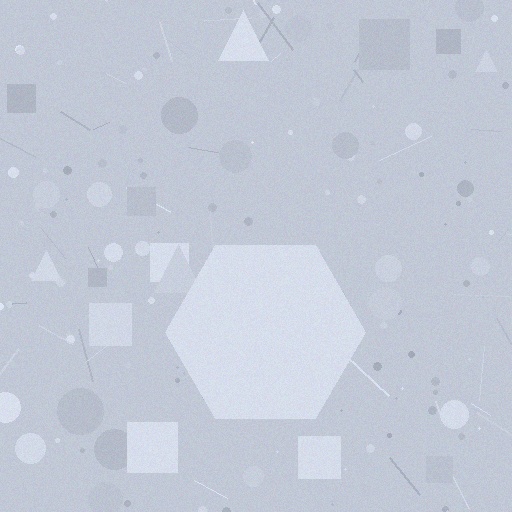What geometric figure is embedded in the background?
A hexagon is embedded in the background.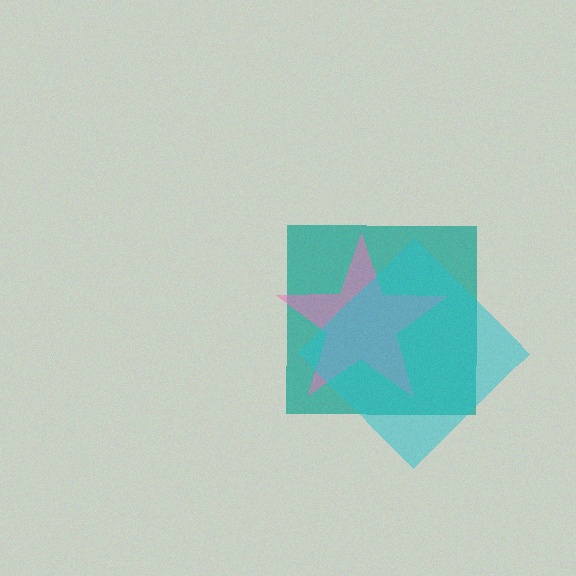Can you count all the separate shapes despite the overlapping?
Yes, there are 3 separate shapes.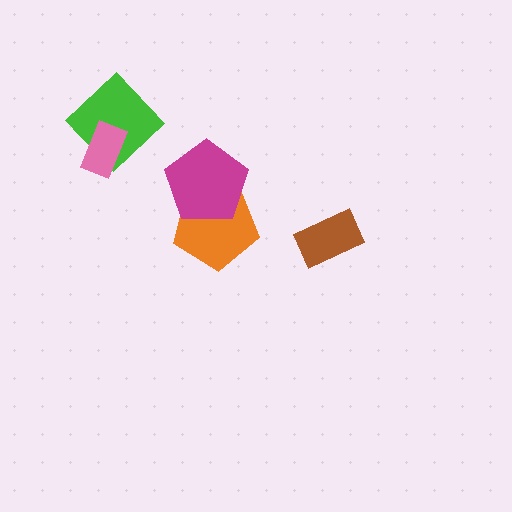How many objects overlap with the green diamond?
1 object overlaps with the green diamond.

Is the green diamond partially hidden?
Yes, it is partially covered by another shape.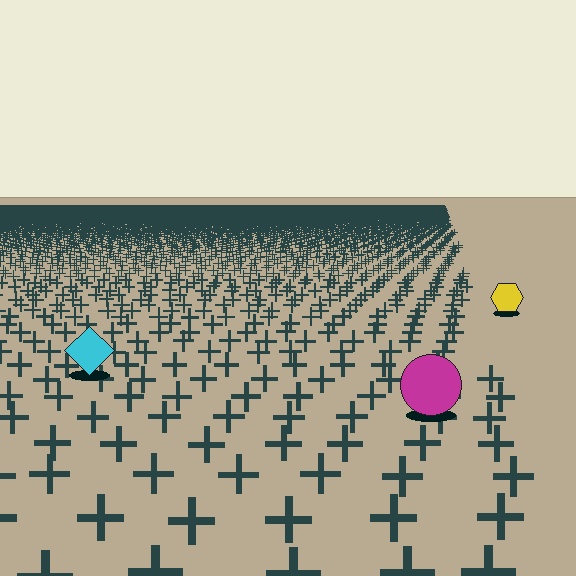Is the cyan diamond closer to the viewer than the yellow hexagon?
Yes. The cyan diamond is closer — you can tell from the texture gradient: the ground texture is coarser near it.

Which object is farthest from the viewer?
The yellow hexagon is farthest from the viewer. It appears smaller and the ground texture around it is denser.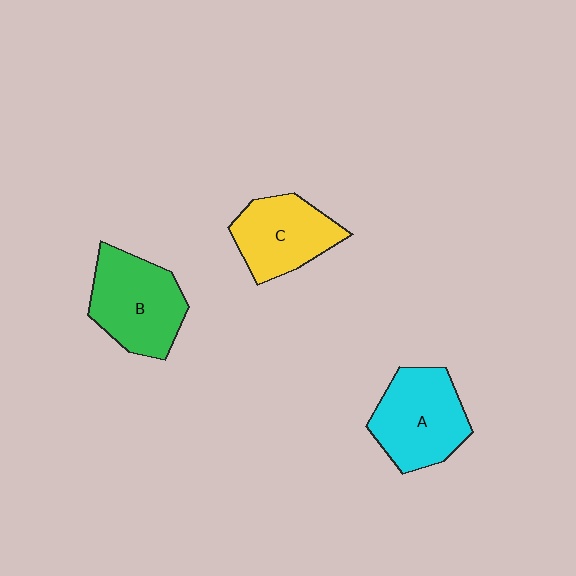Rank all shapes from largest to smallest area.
From largest to smallest: B (green), A (cyan), C (yellow).